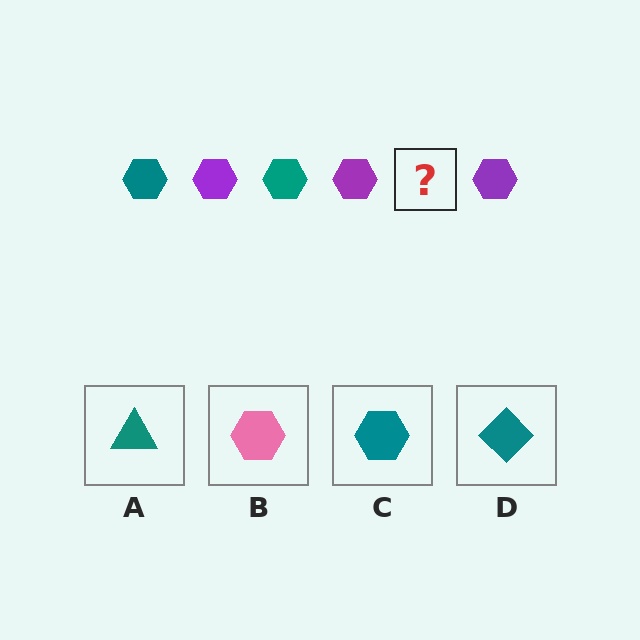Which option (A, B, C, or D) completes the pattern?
C.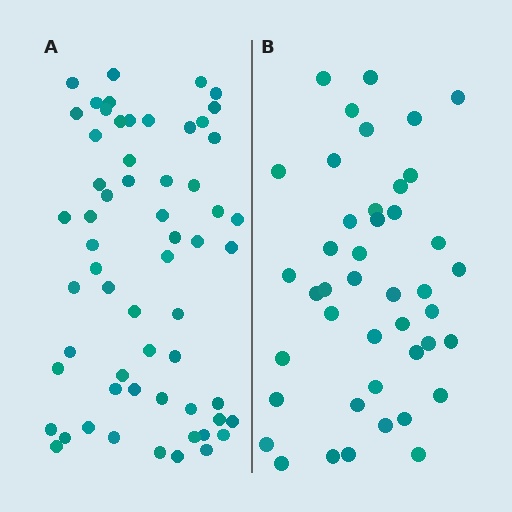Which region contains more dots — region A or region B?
Region A (the left region) has more dots.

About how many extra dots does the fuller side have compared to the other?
Region A has approximately 15 more dots than region B.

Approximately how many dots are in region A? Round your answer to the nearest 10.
About 60 dots.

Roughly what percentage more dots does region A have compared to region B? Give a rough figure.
About 40% more.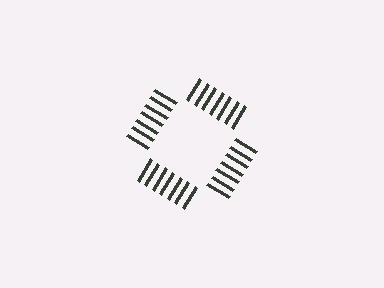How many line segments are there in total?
28 — 7 along each of the 4 edges.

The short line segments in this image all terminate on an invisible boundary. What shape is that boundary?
An illusory square — the line segments terminate on its edges but no continuous stroke is drawn.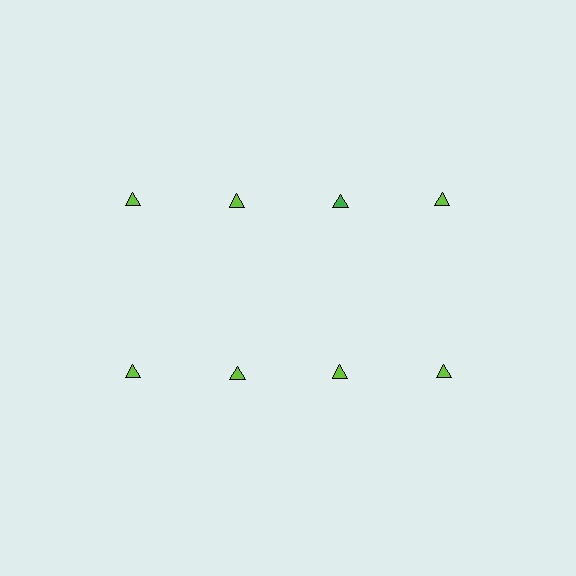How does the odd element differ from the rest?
It has a different color: green instead of lime.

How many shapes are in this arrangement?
There are 8 shapes arranged in a grid pattern.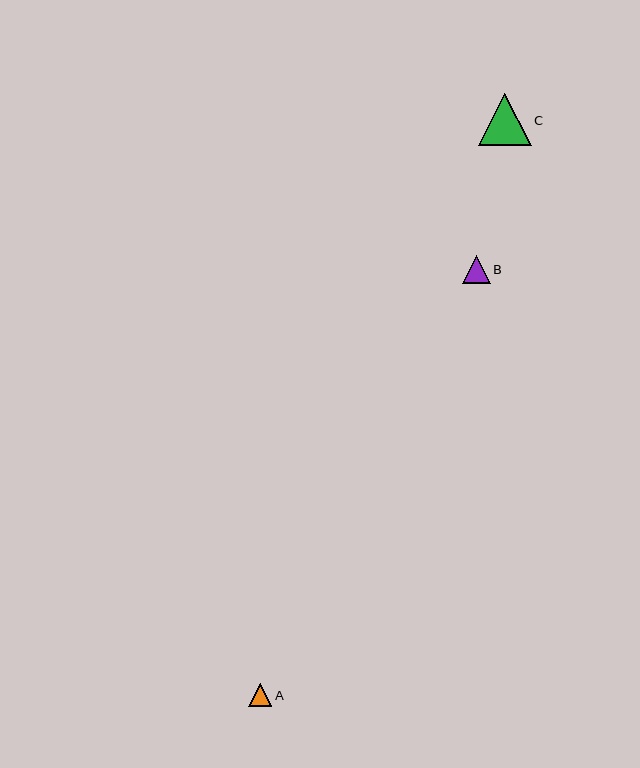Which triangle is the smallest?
Triangle A is the smallest with a size of approximately 23 pixels.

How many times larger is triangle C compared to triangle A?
Triangle C is approximately 2.3 times the size of triangle A.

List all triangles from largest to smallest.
From largest to smallest: C, B, A.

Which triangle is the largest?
Triangle C is the largest with a size of approximately 52 pixels.